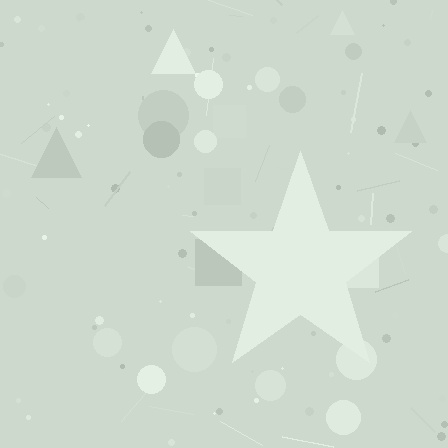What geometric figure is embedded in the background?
A star is embedded in the background.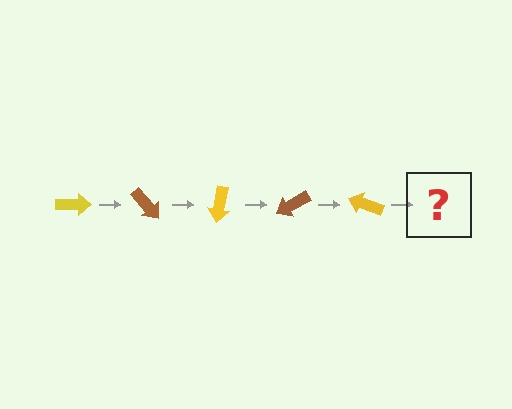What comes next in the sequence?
The next element should be a brown arrow, rotated 250 degrees from the start.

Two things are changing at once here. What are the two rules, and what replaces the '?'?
The two rules are that it rotates 50 degrees each step and the color cycles through yellow and brown. The '?' should be a brown arrow, rotated 250 degrees from the start.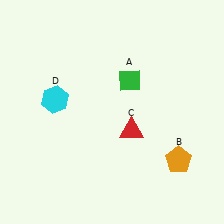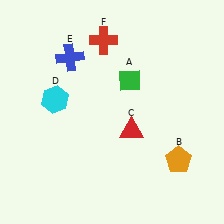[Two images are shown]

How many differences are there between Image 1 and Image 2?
There are 2 differences between the two images.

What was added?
A blue cross (E), a red cross (F) were added in Image 2.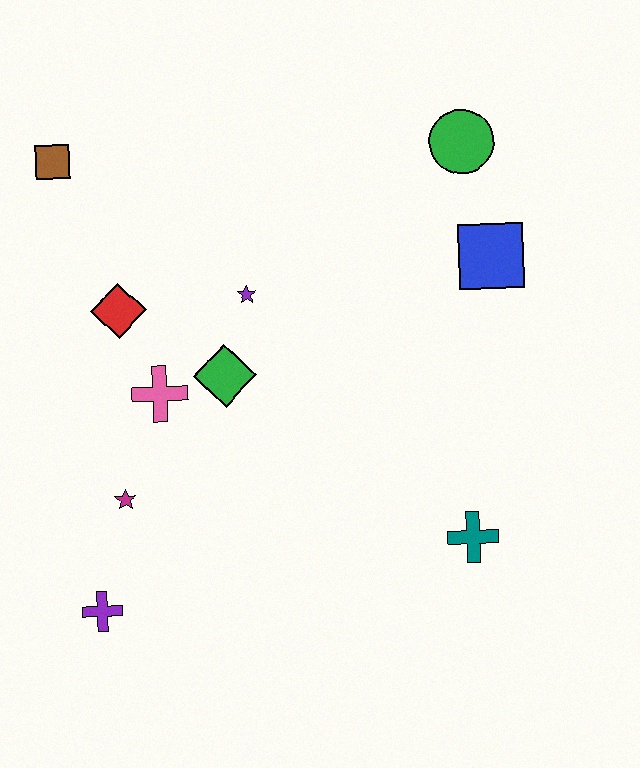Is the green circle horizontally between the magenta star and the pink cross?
No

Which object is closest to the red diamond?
The pink cross is closest to the red diamond.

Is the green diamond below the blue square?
Yes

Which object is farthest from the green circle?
The purple cross is farthest from the green circle.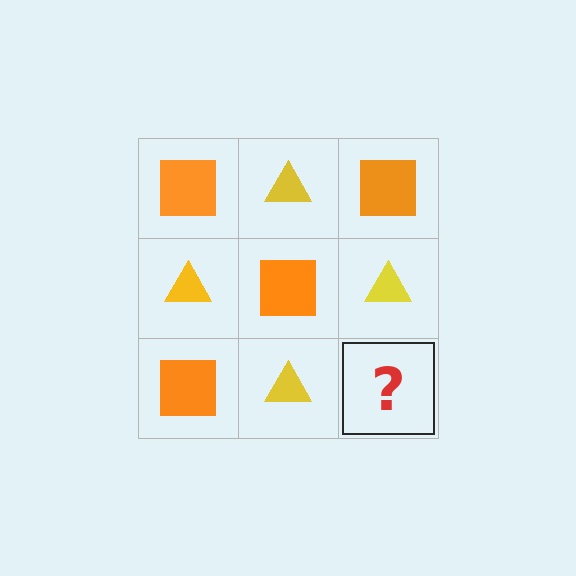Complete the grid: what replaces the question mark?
The question mark should be replaced with an orange square.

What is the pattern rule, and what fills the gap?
The rule is that it alternates orange square and yellow triangle in a checkerboard pattern. The gap should be filled with an orange square.